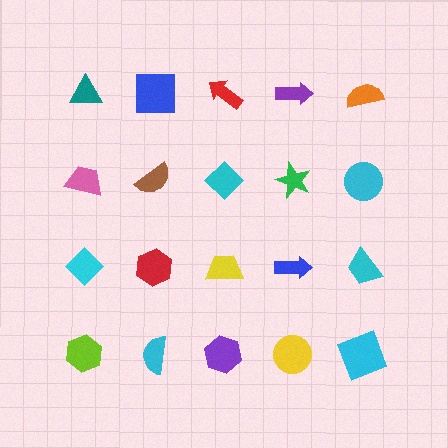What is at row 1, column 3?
A red arrow.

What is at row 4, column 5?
A cyan square.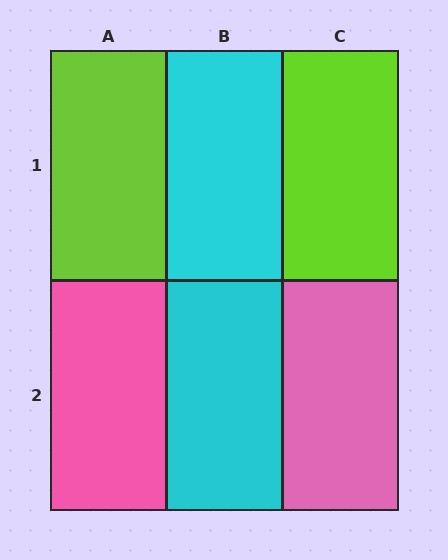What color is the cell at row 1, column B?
Cyan.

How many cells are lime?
2 cells are lime.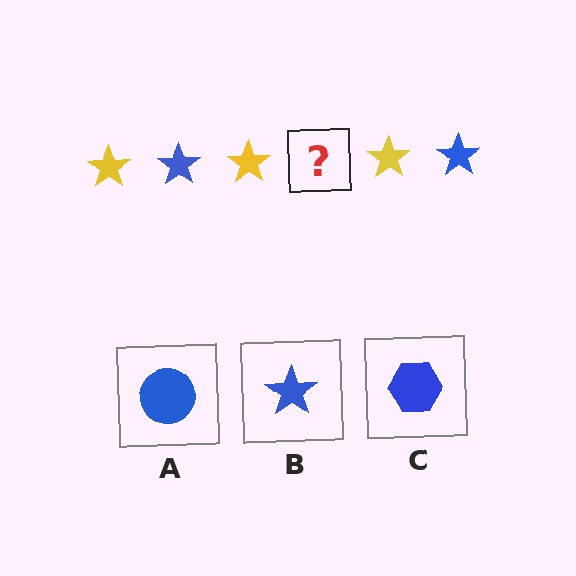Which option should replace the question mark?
Option B.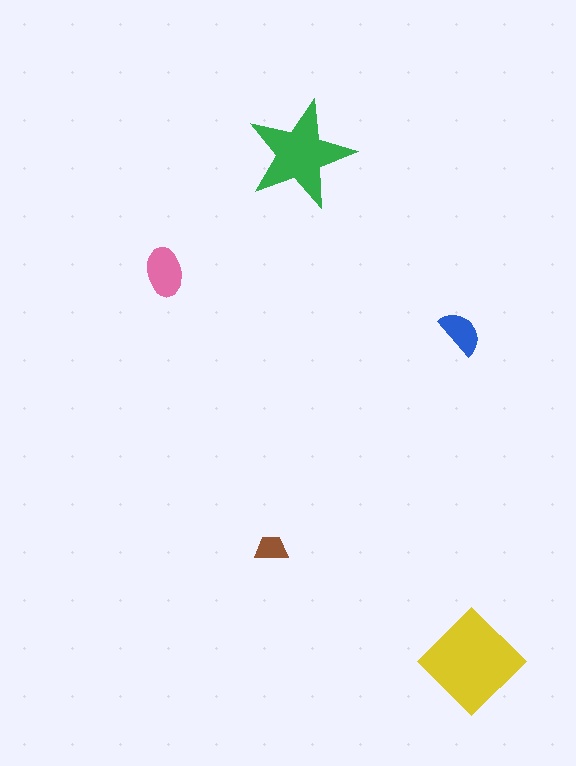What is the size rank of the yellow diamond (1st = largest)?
1st.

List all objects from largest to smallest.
The yellow diamond, the green star, the pink ellipse, the blue semicircle, the brown trapezoid.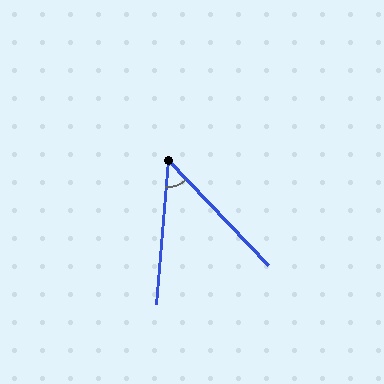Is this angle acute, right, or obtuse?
It is acute.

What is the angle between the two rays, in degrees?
Approximately 48 degrees.